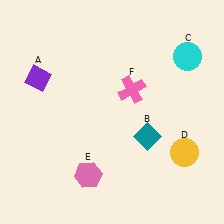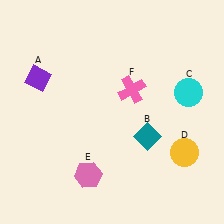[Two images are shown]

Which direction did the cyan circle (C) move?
The cyan circle (C) moved down.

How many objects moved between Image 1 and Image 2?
1 object moved between the two images.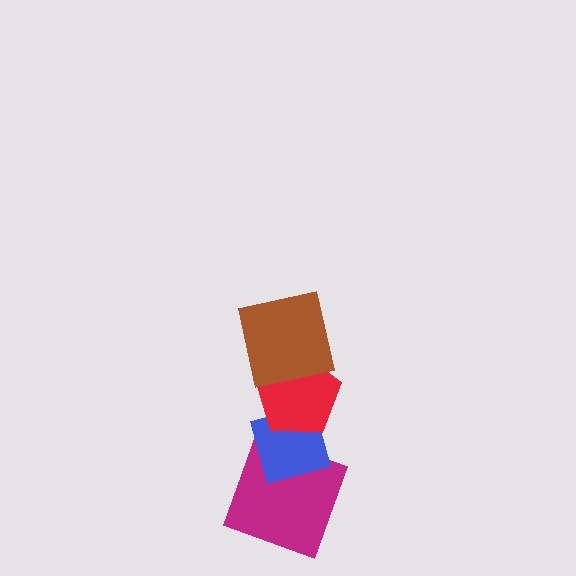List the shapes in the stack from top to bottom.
From top to bottom: the brown square, the red pentagon, the blue diamond, the magenta square.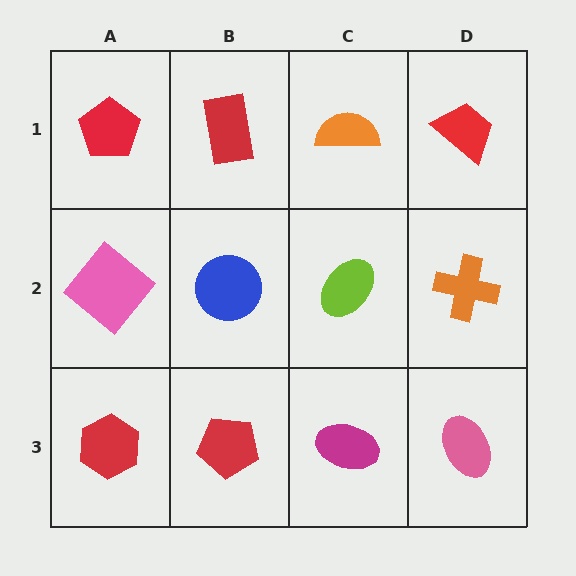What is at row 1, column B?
A red rectangle.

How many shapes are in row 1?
4 shapes.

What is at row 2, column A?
A pink diamond.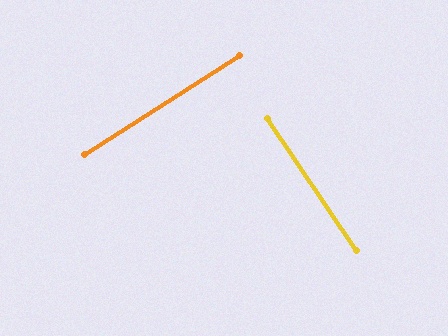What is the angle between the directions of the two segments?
Approximately 89 degrees.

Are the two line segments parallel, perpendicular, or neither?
Perpendicular — they meet at approximately 89°.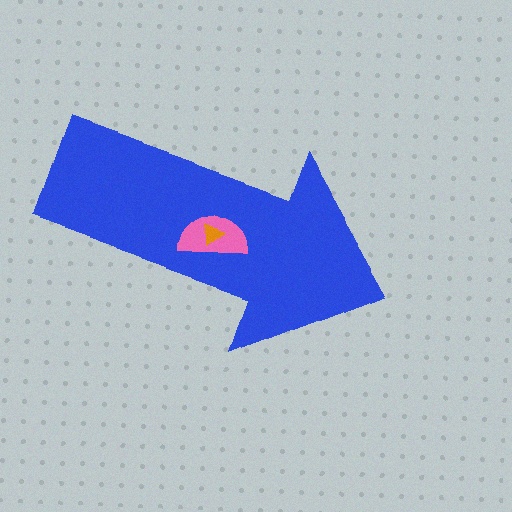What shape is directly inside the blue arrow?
The pink semicircle.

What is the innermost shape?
The orange triangle.